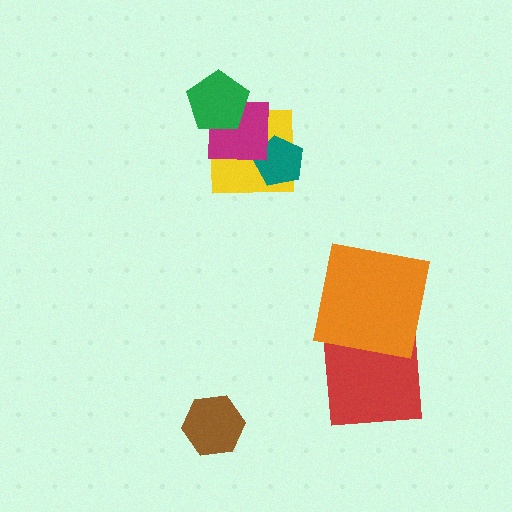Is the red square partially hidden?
Yes, it is partially covered by another shape.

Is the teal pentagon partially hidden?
Yes, it is partially covered by another shape.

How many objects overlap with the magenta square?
3 objects overlap with the magenta square.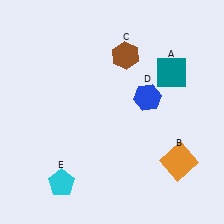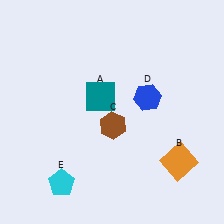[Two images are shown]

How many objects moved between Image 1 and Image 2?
2 objects moved between the two images.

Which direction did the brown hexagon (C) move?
The brown hexagon (C) moved down.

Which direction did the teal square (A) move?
The teal square (A) moved left.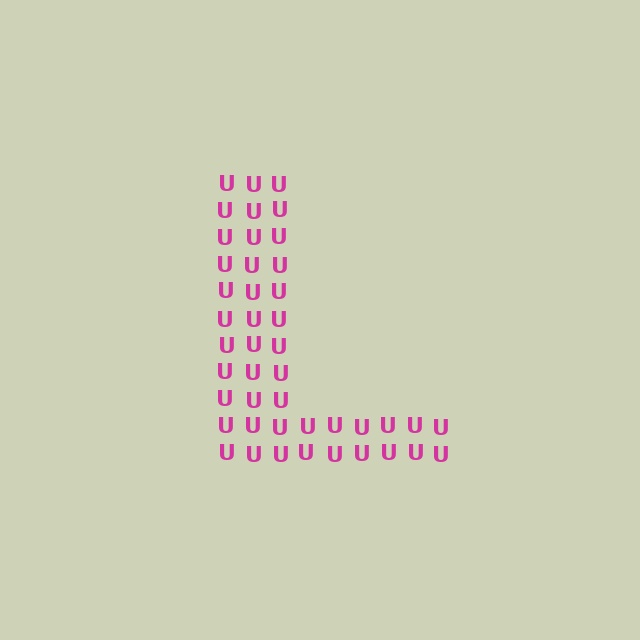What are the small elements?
The small elements are letter U's.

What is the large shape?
The large shape is the letter L.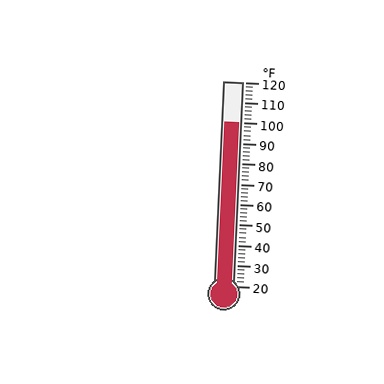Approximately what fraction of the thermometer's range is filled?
The thermometer is filled to approximately 80% of its range.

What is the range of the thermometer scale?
The thermometer scale ranges from 20°F to 120°F.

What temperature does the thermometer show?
The thermometer shows approximately 100°F.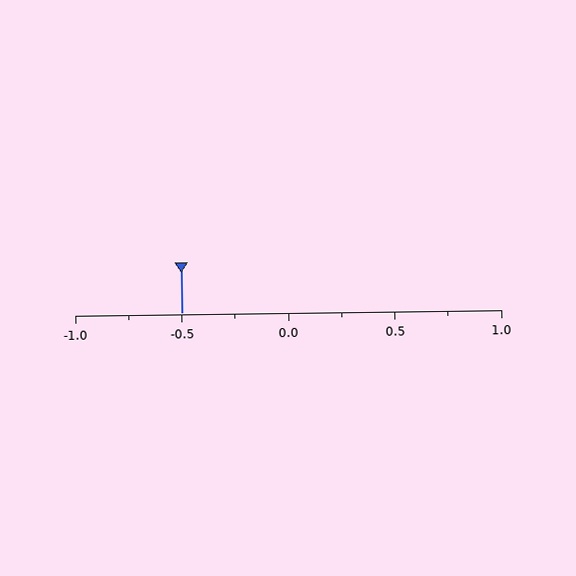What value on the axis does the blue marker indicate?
The marker indicates approximately -0.5.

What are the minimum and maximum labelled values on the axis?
The axis runs from -1.0 to 1.0.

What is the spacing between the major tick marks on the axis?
The major ticks are spaced 0.5 apart.